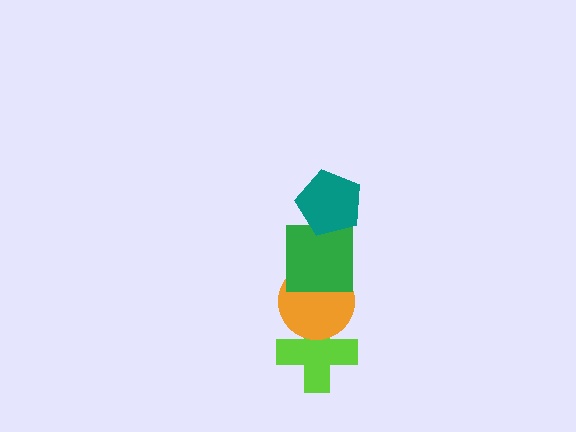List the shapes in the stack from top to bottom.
From top to bottom: the teal pentagon, the green square, the orange circle, the lime cross.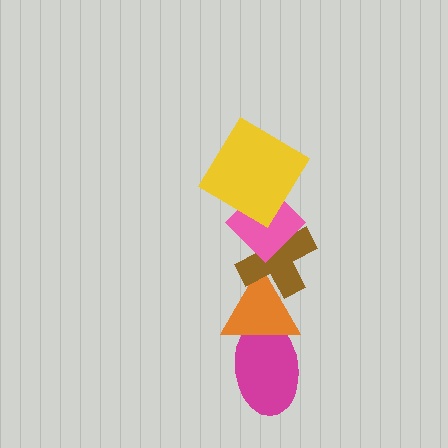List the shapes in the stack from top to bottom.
From top to bottom: the yellow diamond, the pink diamond, the brown cross, the orange triangle, the magenta ellipse.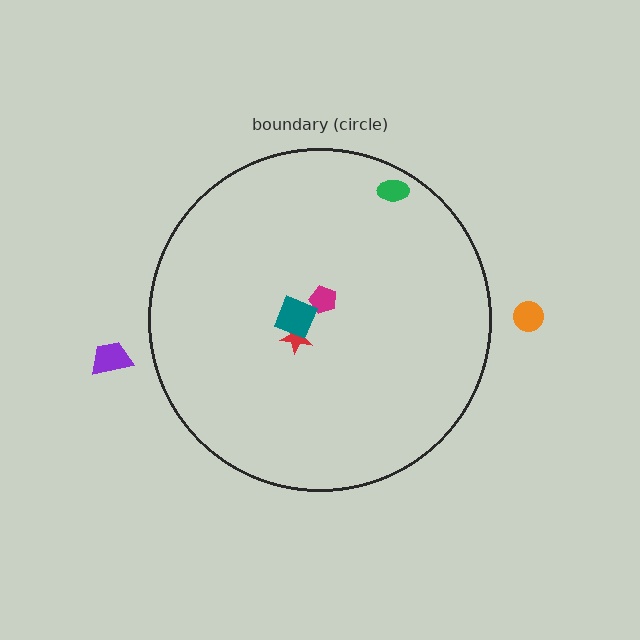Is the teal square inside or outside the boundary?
Inside.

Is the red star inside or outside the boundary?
Inside.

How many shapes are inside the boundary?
4 inside, 2 outside.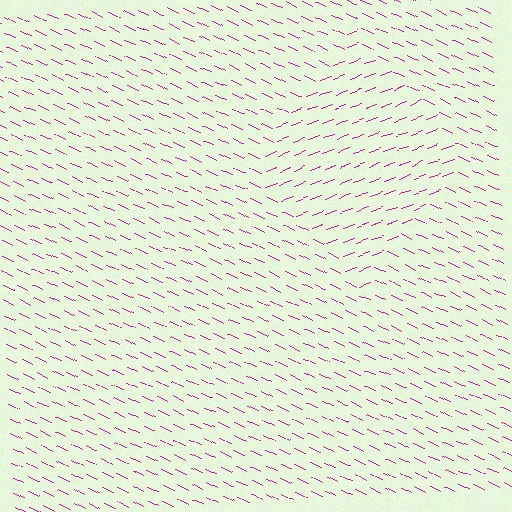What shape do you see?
I see a diamond.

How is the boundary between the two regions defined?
The boundary is defined purely by a change in line orientation (approximately 45 degrees difference). All lines are the same color and thickness.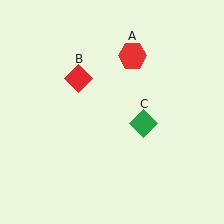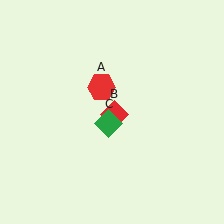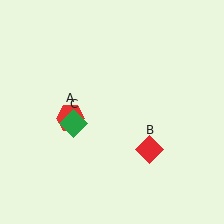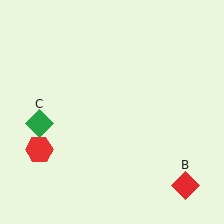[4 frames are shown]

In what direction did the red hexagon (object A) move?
The red hexagon (object A) moved down and to the left.